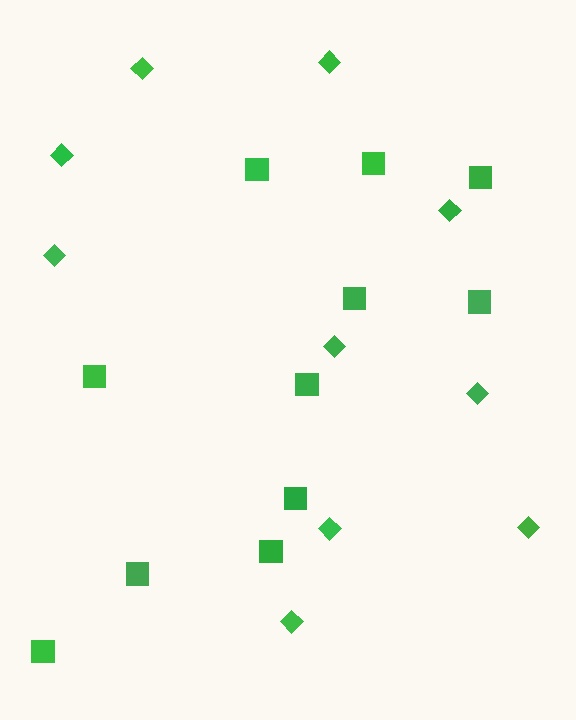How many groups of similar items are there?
There are 2 groups: one group of squares (11) and one group of diamonds (10).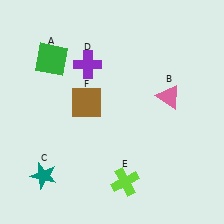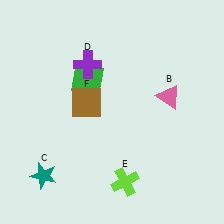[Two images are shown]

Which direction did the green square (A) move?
The green square (A) moved right.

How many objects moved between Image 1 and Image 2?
1 object moved between the two images.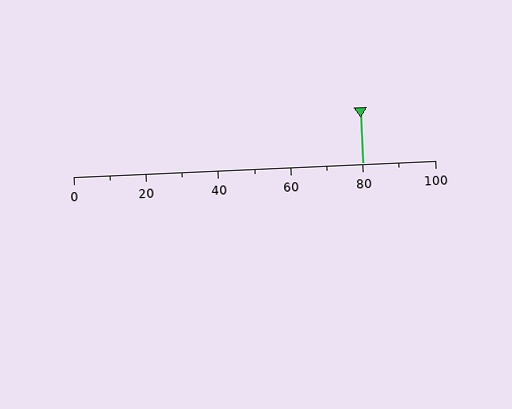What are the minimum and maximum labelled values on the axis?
The axis runs from 0 to 100.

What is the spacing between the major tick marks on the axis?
The major ticks are spaced 20 apart.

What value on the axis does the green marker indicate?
The marker indicates approximately 80.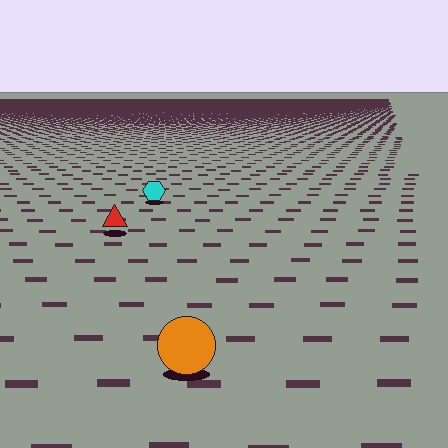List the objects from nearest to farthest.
From nearest to farthest: the orange circle, the red triangle, the cyan hexagon.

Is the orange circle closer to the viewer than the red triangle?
Yes. The orange circle is closer — you can tell from the texture gradient: the ground texture is coarser near it.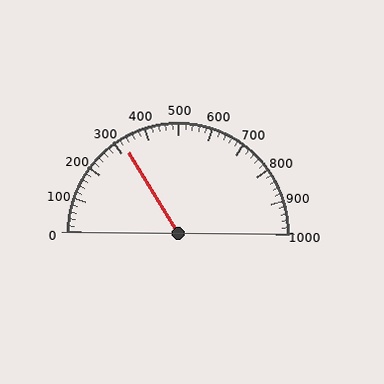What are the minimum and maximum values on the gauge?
The gauge ranges from 0 to 1000.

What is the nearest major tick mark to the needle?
The nearest major tick mark is 300.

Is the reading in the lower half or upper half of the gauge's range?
The reading is in the lower half of the range (0 to 1000).